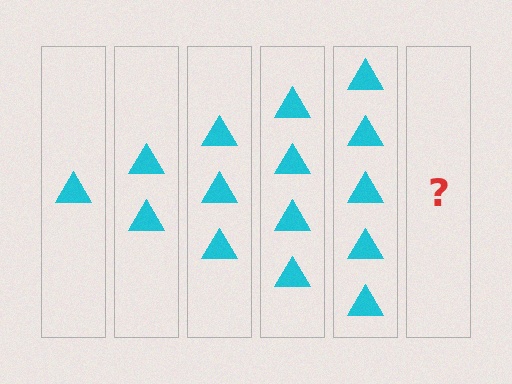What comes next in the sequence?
The next element should be 6 triangles.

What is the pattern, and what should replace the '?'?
The pattern is that each step adds one more triangle. The '?' should be 6 triangles.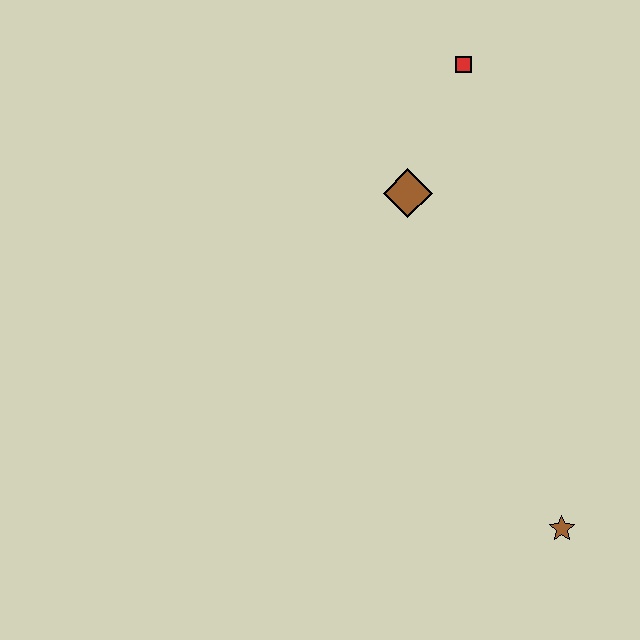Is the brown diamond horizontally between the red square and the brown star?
No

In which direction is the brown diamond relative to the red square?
The brown diamond is below the red square.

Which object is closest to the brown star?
The brown diamond is closest to the brown star.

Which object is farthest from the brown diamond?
The brown star is farthest from the brown diamond.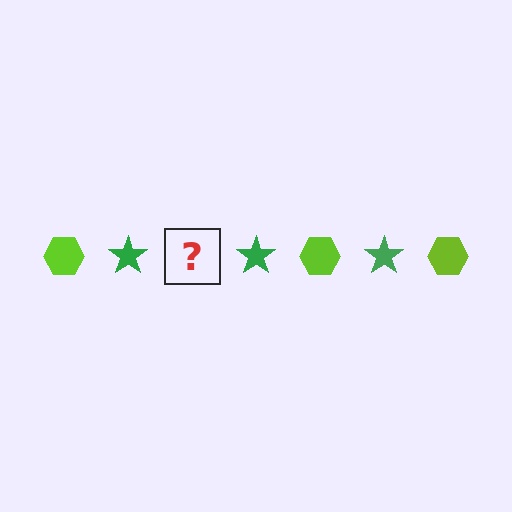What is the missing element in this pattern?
The missing element is a lime hexagon.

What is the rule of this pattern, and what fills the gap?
The rule is that the pattern alternates between lime hexagon and green star. The gap should be filled with a lime hexagon.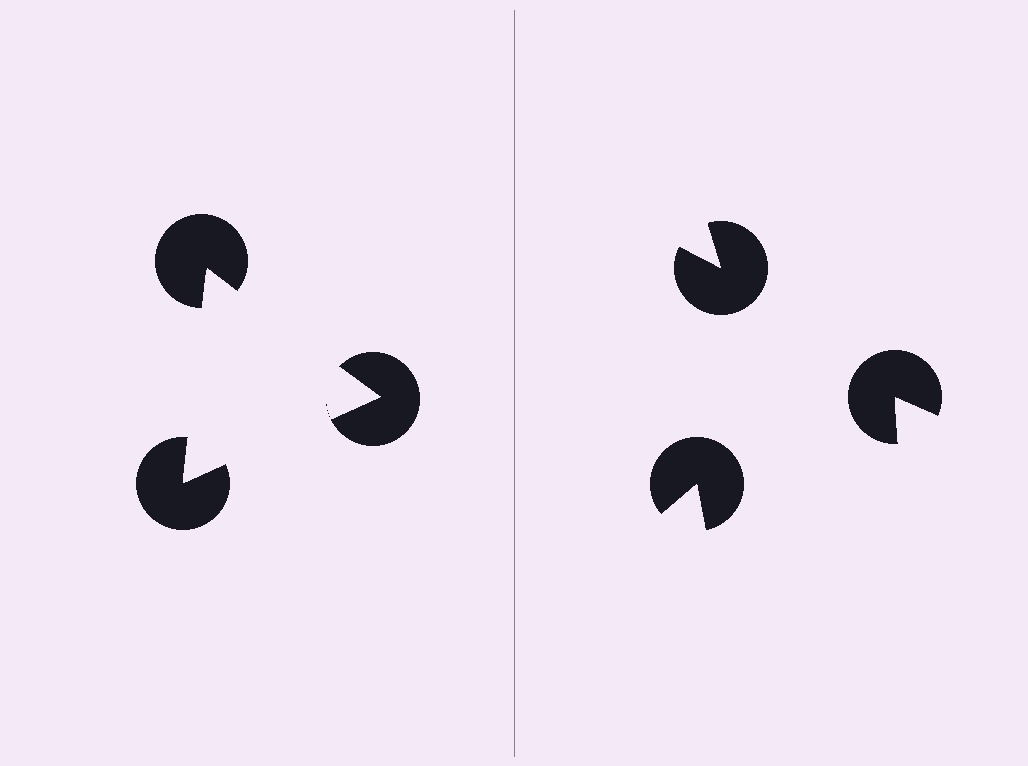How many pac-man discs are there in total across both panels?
6 — 3 on each side.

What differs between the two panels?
The pac-man discs are positioned identically on both sides; only the wedge orientations differ. On the left they align to a triangle; on the right they are misaligned.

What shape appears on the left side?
An illusory triangle.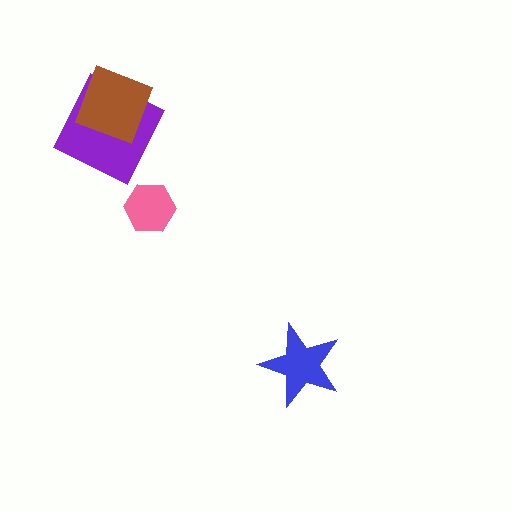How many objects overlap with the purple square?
1 object overlaps with the purple square.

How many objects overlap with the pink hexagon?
0 objects overlap with the pink hexagon.